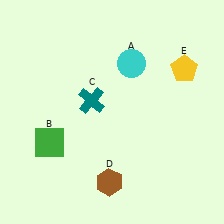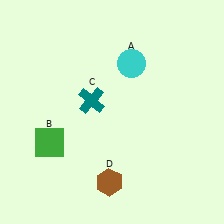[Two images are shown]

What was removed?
The yellow pentagon (E) was removed in Image 2.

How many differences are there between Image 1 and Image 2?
There is 1 difference between the two images.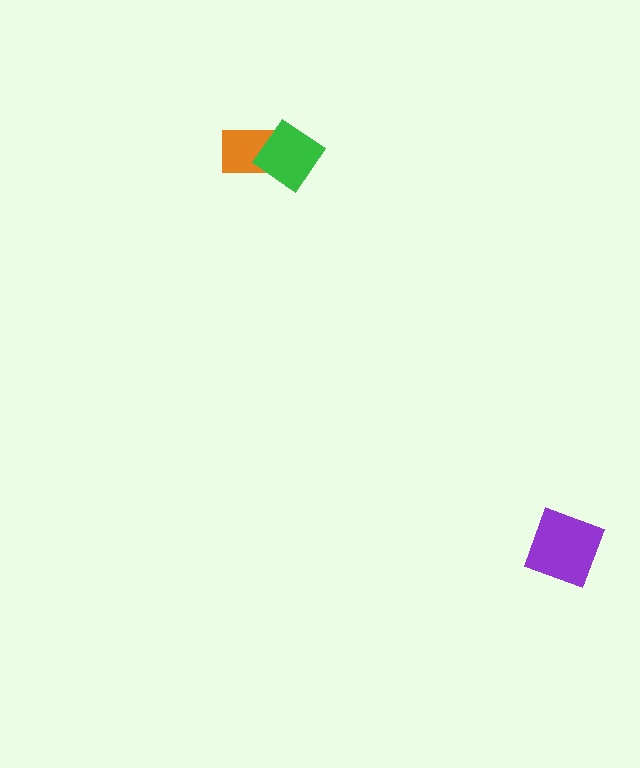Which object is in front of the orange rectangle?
The green diamond is in front of the orange rectangle.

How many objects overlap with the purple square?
0 objects overlap with the purple square.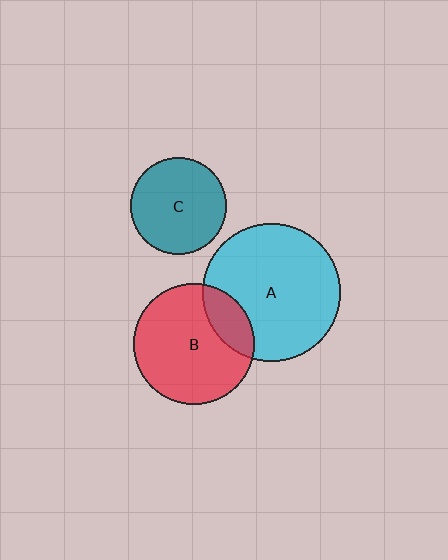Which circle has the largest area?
Circle A (cyan).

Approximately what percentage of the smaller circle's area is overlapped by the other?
Approximately 20%.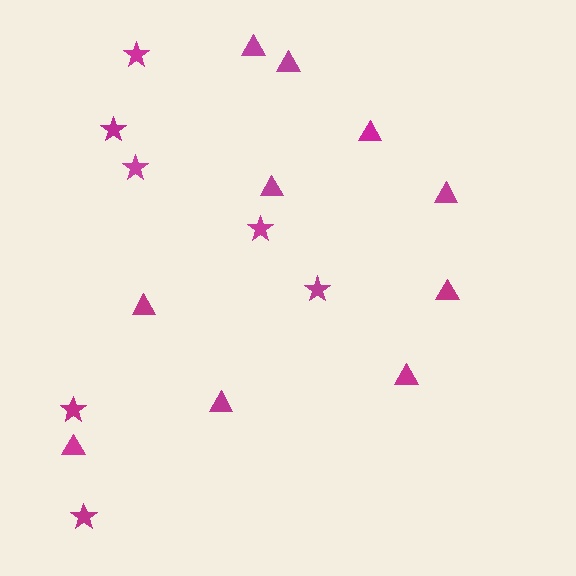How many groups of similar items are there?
There are 2 groups: one group of stars (7) and one group of triangles (10).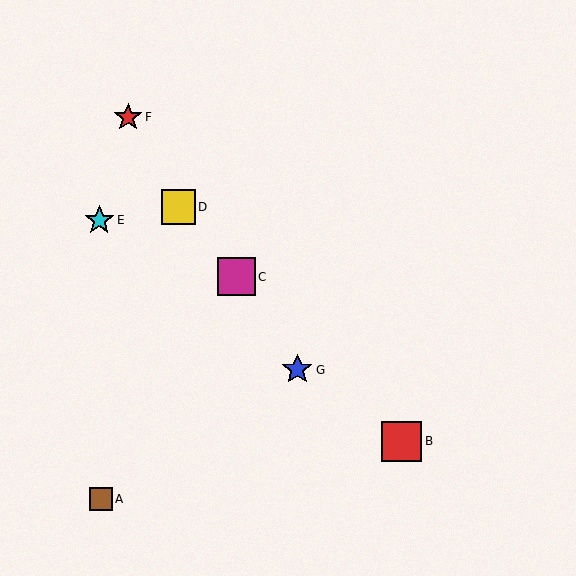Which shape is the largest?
The red square (labeled B) is the largest.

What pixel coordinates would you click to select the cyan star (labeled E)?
Click at (99, 220) to select the cyan star E.